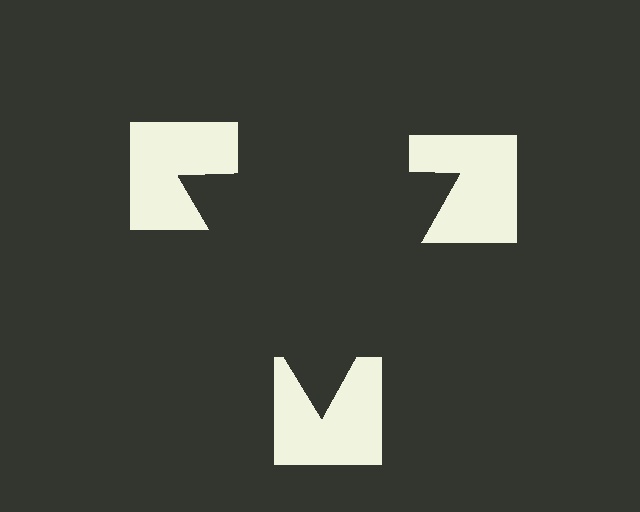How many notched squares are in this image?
There are 3 — one at each vertex of the illusory triangle.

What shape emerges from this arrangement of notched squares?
An illusory triangle — its edges are inferred from the aligned wedge cuts in the notched squares, not physically drawn.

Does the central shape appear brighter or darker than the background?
It typically appears slightly darker than the background, even though no actual brightness change is drawn.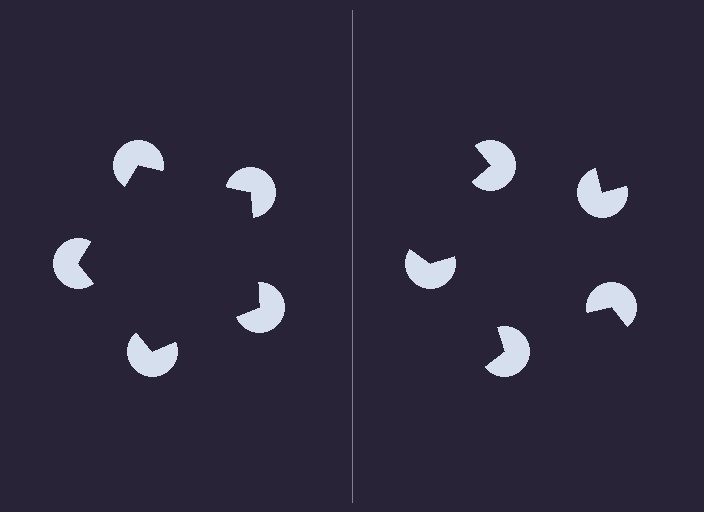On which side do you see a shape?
An illusory pentagon appears on the left side. On the right side the wedge cuts are rotated, so no coherent shape forms.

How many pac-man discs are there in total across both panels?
10 — 5 on each side.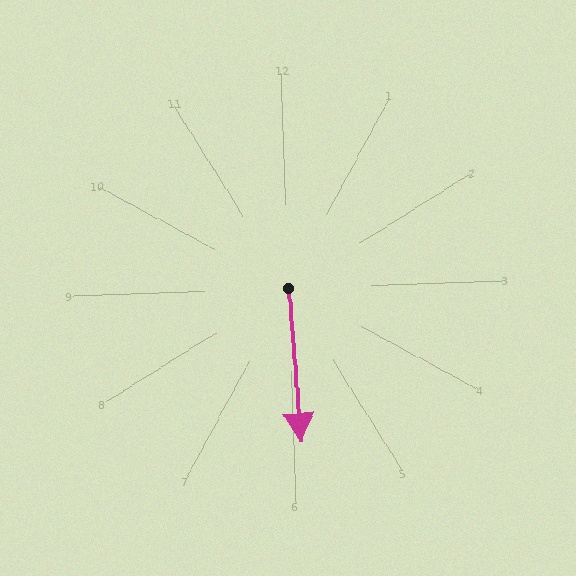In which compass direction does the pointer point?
South.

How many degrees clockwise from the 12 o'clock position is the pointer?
Approximately 177 degrees.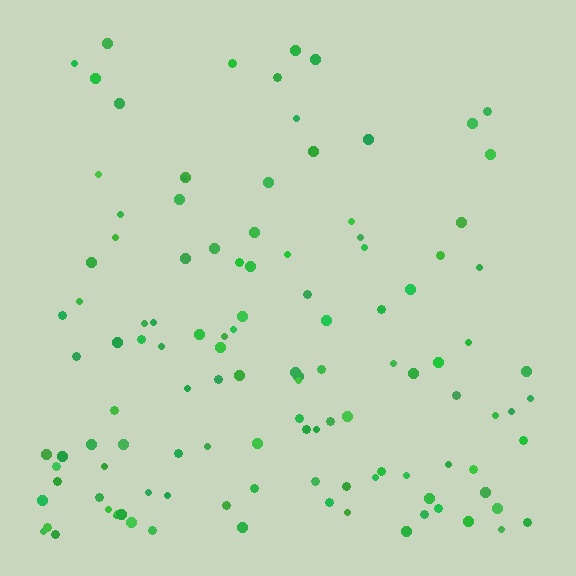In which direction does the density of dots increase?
From top to bottom, with the bottom side densest.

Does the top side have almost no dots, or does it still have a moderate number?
Still a moderate number, just noticeably fewer than the bottom.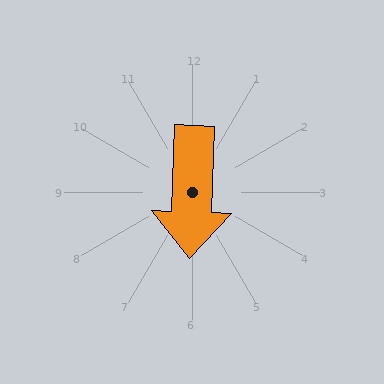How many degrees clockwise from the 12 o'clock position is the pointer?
Approximately 182 degrees.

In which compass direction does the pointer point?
South.